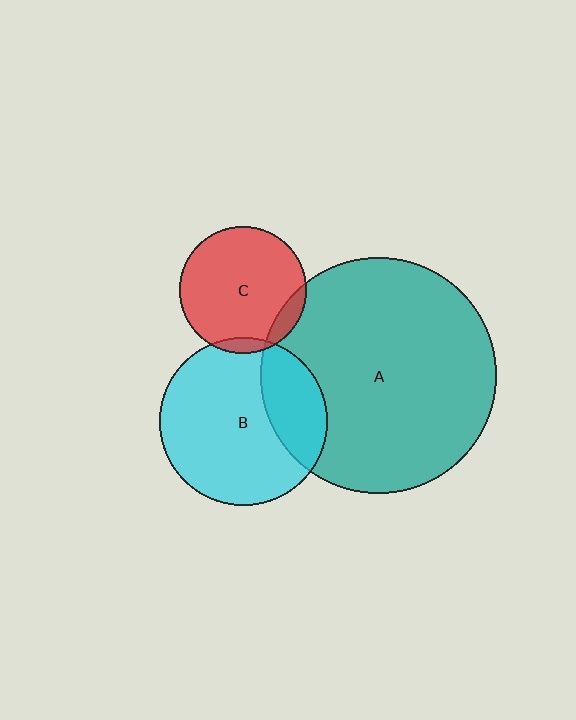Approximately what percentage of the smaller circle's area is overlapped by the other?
Approximately 25%.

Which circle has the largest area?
Circle A (teal).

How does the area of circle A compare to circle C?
Approximately 3.4 times.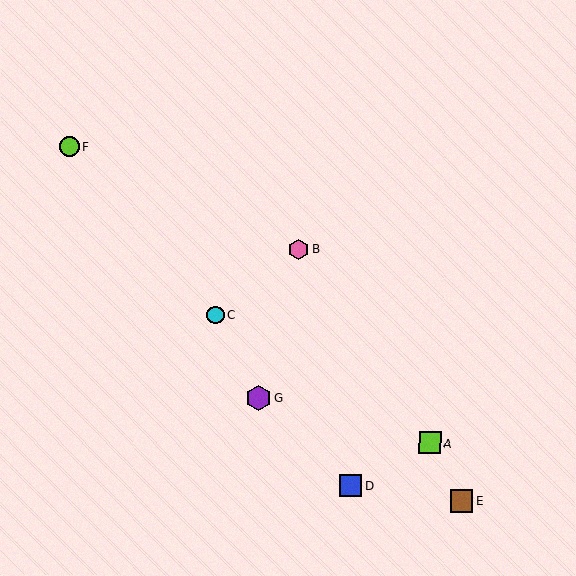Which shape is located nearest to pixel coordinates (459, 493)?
The brown square (labeled E) at (462, 501) is nearest to that location.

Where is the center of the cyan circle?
The center of the cyan circle is at (216, 315).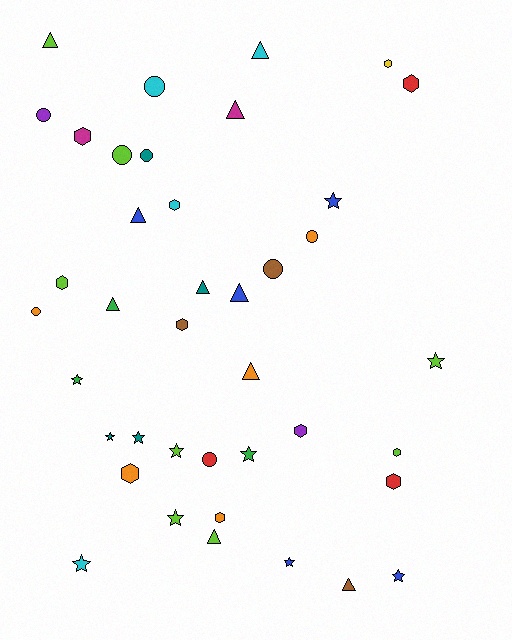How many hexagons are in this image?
There are 11 hexagons.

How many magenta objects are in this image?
There are 2 magenta objects.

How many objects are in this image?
There are 40 objects.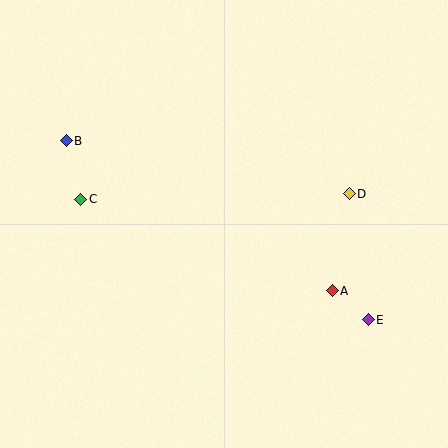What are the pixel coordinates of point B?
Point B is at (66, 141).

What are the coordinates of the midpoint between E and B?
The midpoint between E and B is at (217, 230).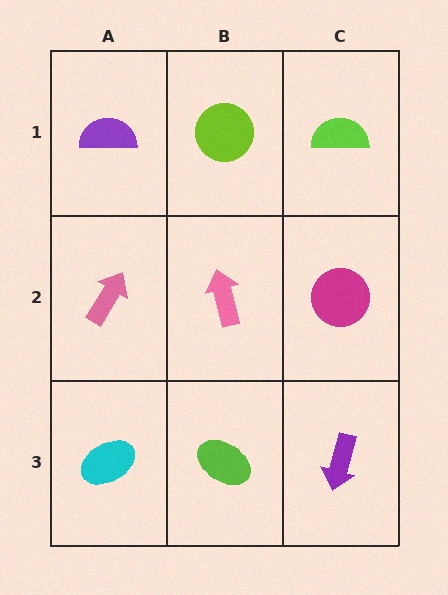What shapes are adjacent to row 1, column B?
A pink arrow (row 2, column B), a purple semicircle (row 1, column A), a lime semicircle (row 1, column C).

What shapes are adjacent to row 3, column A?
A pink arrow (row 2, column A), a lime ellipse (row 3, column B).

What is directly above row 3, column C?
A magenta circle.